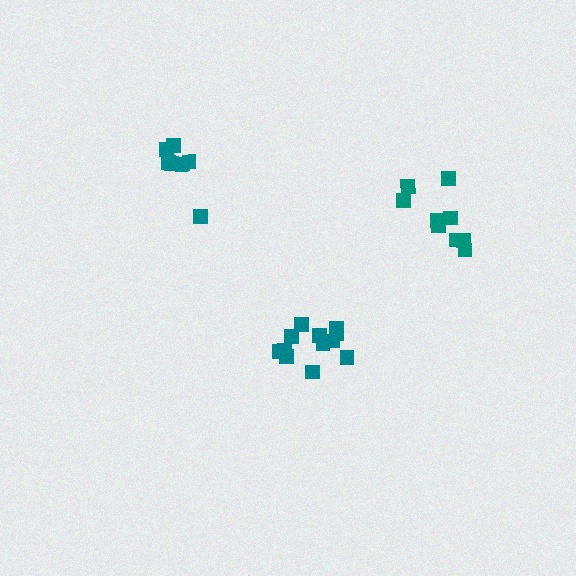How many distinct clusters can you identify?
There are 3 distinct clusters.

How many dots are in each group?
Group 1: 7 dots, Group 2: 9 dots, Group 3: 12 dots (28 total).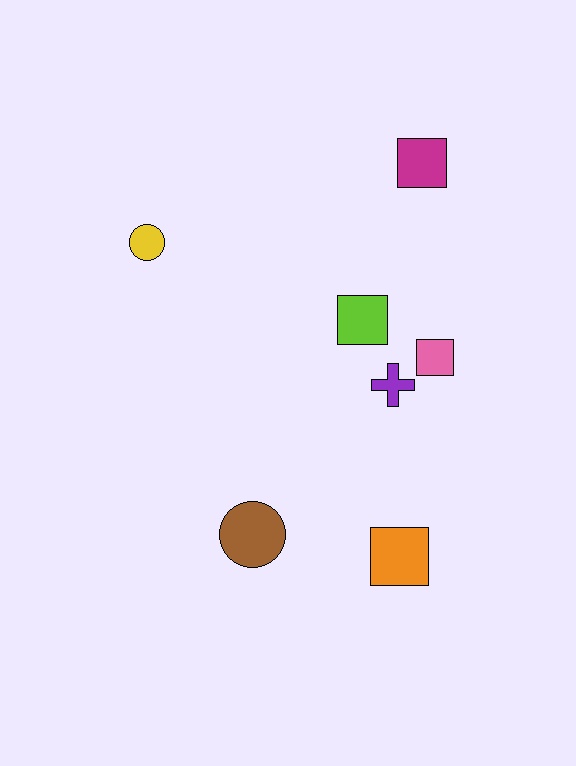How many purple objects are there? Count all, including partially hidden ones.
There is 1 purple object.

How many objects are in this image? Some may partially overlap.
There are 7 objects.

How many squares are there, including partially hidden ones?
There are 4 squares.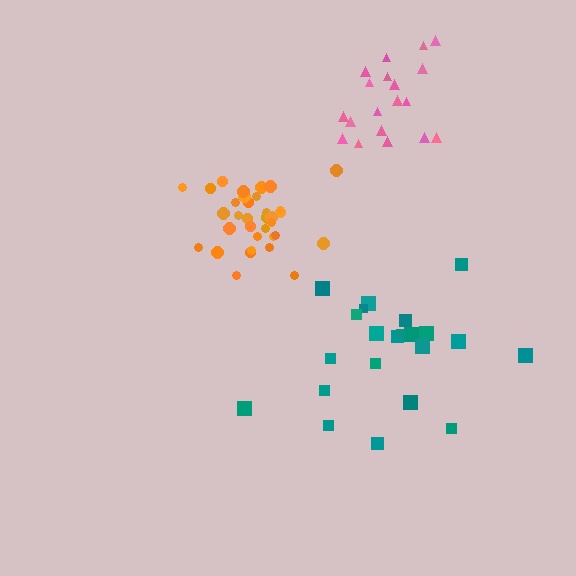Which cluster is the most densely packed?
Orange.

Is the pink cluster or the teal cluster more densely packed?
Pink.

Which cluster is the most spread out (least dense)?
Teal.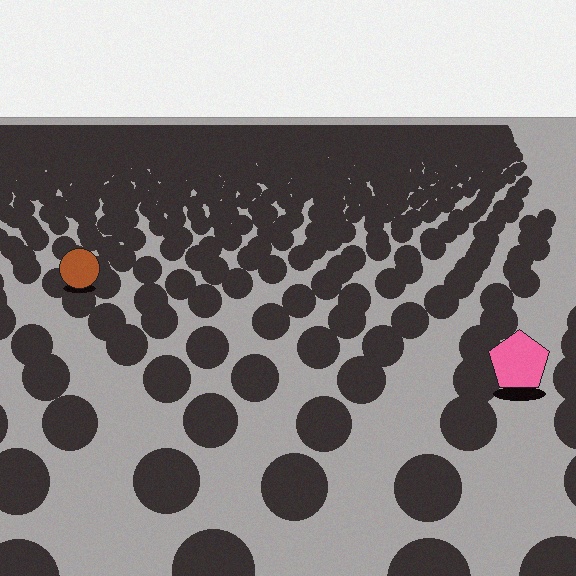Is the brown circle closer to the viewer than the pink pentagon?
No. The pink pentagon is closer — you can tell from the texture gradient: the ground texture is coarser near it.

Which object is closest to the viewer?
The pink pentagon is closest. The texture marks near it are larger and more spread out.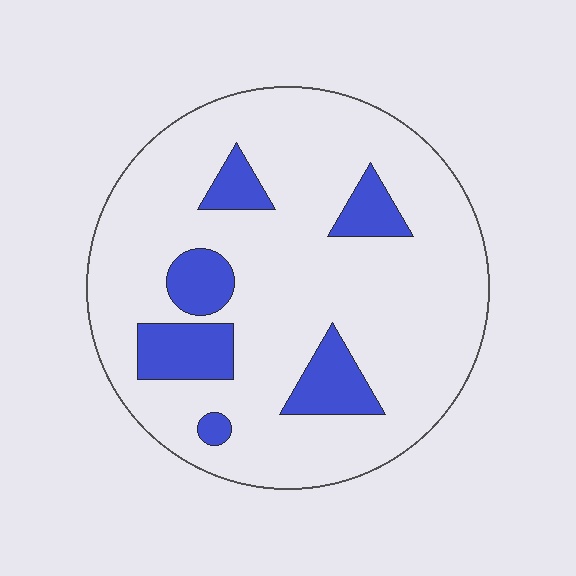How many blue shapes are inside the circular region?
6.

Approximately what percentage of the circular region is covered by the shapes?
Approximately 15%.